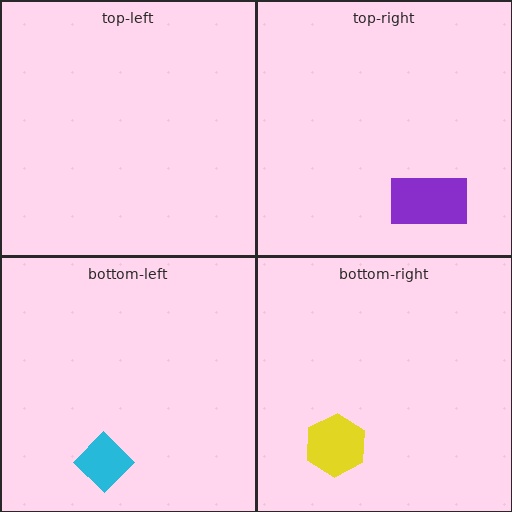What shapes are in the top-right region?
The purple rectangle.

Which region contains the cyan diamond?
The bottom-left region.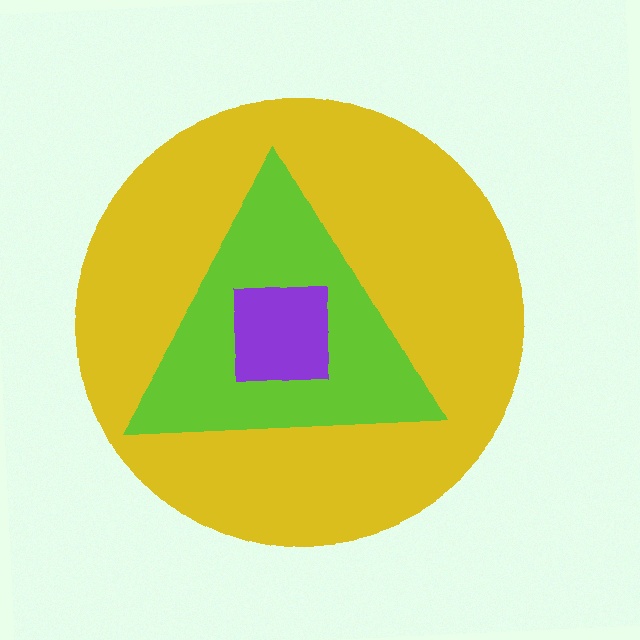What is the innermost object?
The purple square.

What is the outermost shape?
The yellow circle.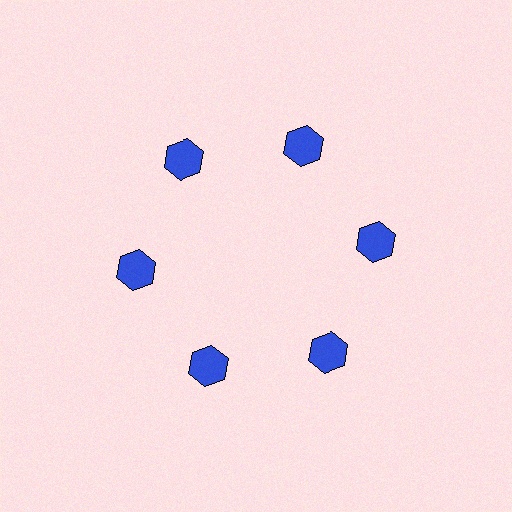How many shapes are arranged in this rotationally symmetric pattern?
There are 6 shapes, arranged in 6 groups of 1.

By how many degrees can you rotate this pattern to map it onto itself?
The pattern maps onto itself every 60 degrees of rotation.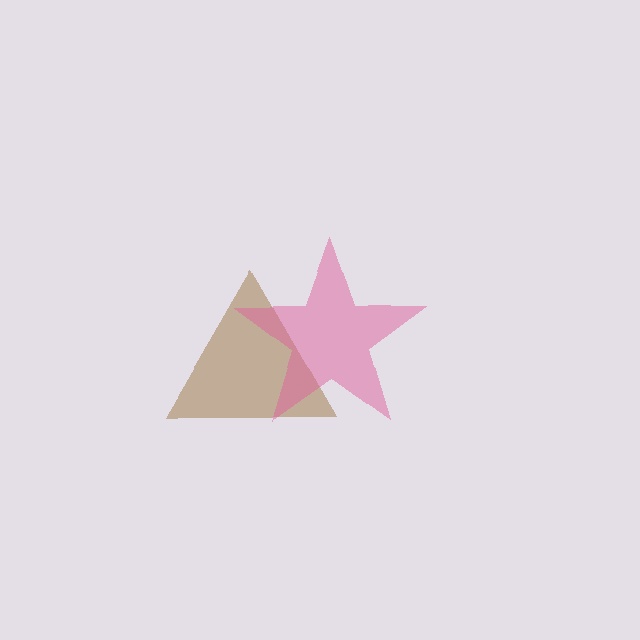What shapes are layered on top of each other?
The layered shapes are: a brown triangle, a pink star.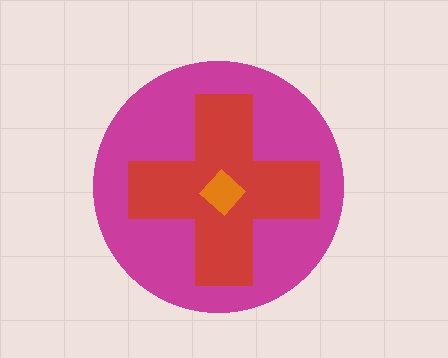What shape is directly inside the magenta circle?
The red cross.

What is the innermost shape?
The orange diamond.